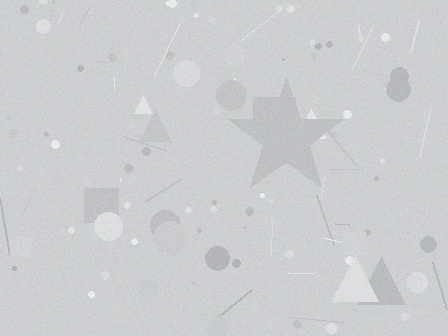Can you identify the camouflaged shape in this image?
The camouflaged shape is a star.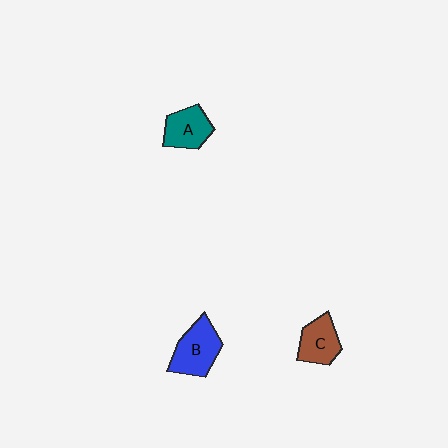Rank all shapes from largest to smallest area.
From largest to smallest: B (blue), A (teal), C (brown).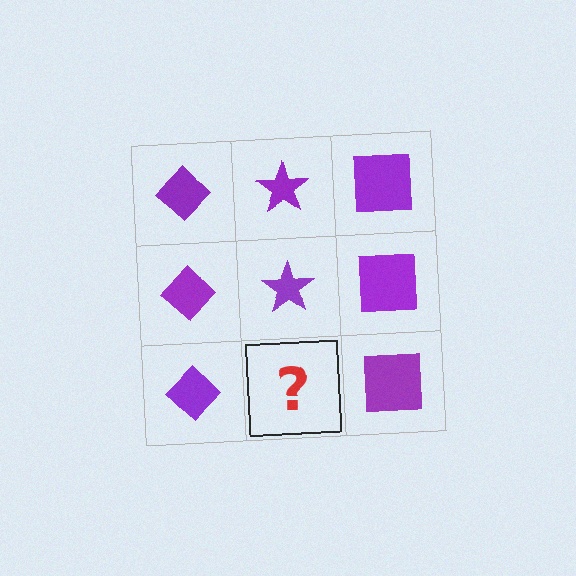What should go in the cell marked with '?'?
The missing cell should contain a purple star.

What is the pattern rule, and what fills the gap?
The rule is that each column has a consistent shape. The gap should be filled with a purple star.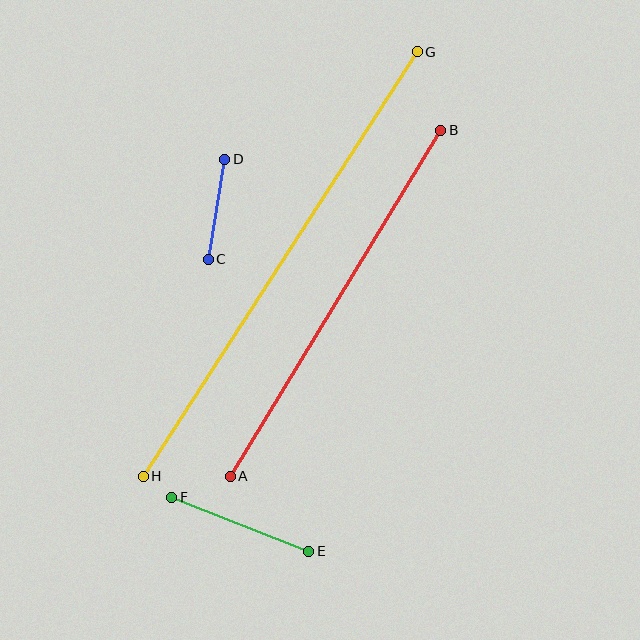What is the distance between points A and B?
The distance is approximately 405 pixels.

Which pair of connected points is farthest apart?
Points G and H are farthest apart.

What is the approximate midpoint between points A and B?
The midpoint is at approximately (336, 303) pixels.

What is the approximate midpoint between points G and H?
The midpoint is at approximately (280, 264) pixels.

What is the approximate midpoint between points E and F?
The midpoint is at approximately (240, 524) pixels.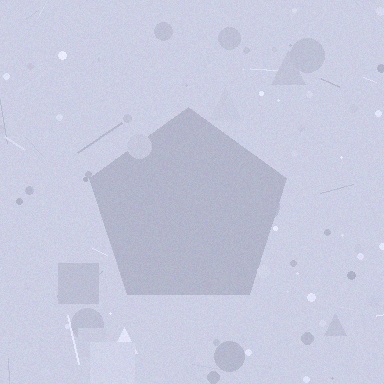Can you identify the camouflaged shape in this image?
The camouflaged shape is a pentagon.